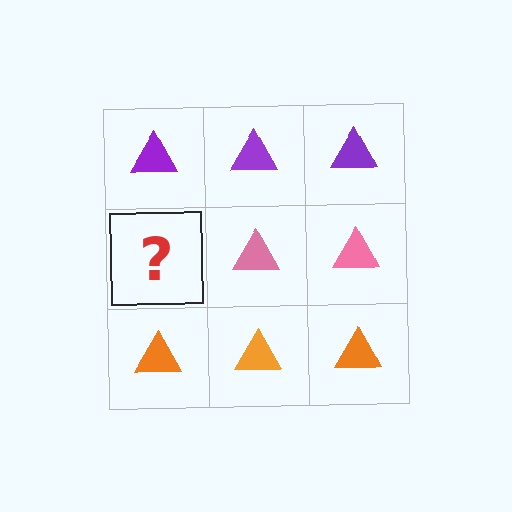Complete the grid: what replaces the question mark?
The question mark should be replaced with a pink triangle.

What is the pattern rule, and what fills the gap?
The rule is that each row has a consistent color. The gap should be filled with a pink triangle.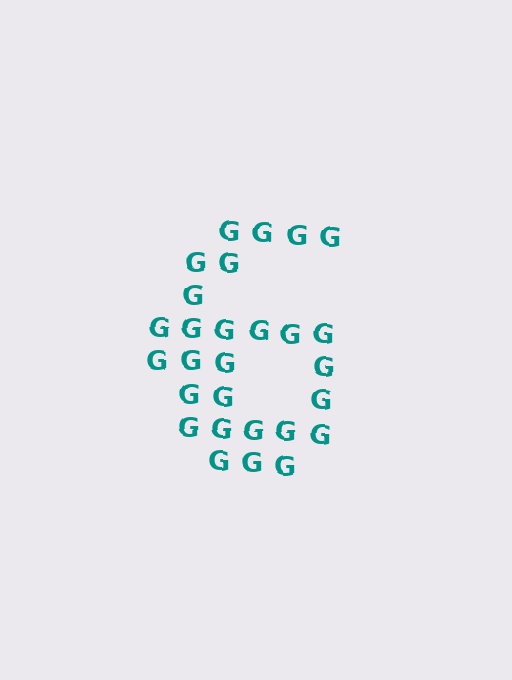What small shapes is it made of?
It is made of small letter G's.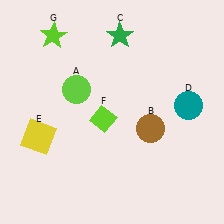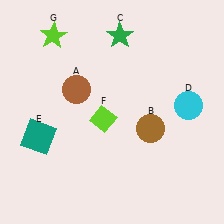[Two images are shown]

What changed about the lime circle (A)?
In Image 1, A is lime. In Image 2, it changed to brown.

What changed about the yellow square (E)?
In Image 1, E is yellow. In Image 2, it changed to teal.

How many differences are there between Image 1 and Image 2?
There are 3 differences between the two images.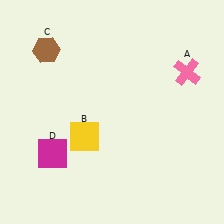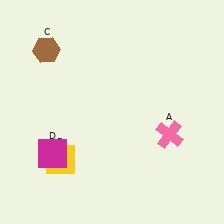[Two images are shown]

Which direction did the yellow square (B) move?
The yellow square (B) moved left.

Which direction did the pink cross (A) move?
The pink cross (A) moved down.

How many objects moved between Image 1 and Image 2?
2 objects moved between the two images.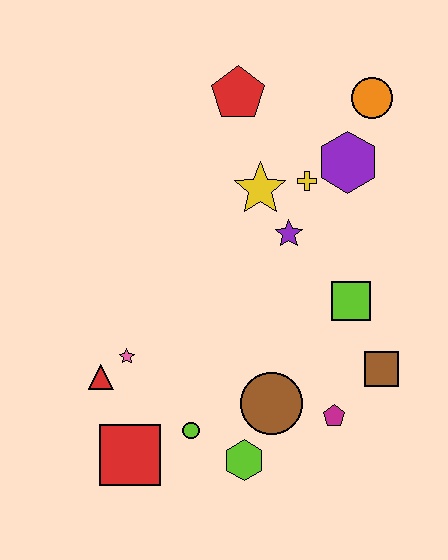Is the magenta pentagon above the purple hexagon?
No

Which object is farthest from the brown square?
The red pentagon is farthest from the brown square.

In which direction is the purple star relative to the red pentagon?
The purple star is below the red pentagon.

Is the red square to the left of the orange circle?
Yes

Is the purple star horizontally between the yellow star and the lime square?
Yes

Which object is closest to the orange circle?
The purple hexagon is closest to the orange circle.